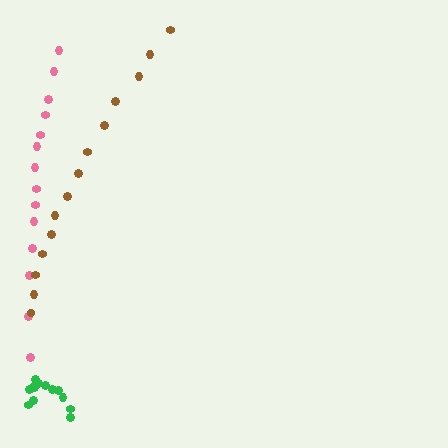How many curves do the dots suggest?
There are 3 distinct paths.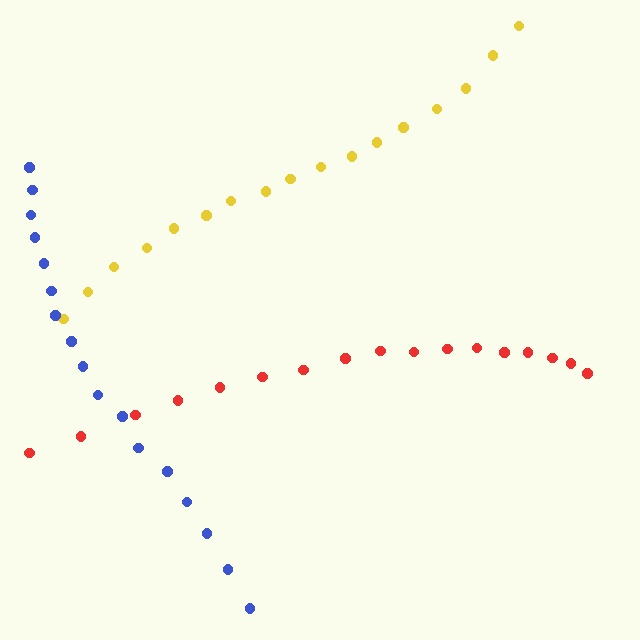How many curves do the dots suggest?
There are 3 distinct paths.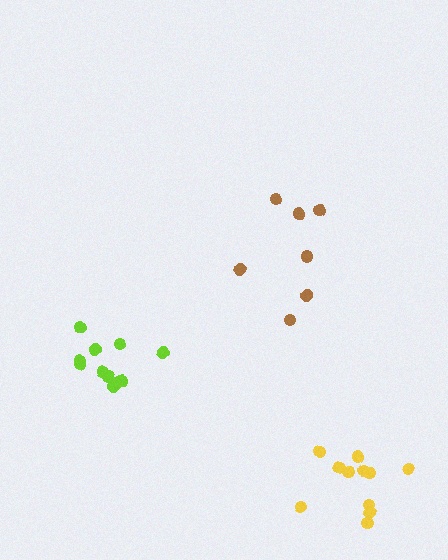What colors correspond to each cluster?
The clusters are colored: lime, brown, yellow.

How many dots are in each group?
Group 1: 11 dots, Group 2: 7 dots, Group 3: 11 dots (29 total).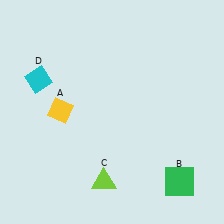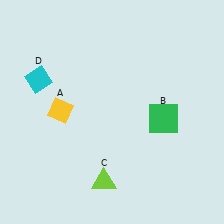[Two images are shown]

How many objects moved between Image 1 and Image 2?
1 object moved between the two images.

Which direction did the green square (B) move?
The green square (B) moved up.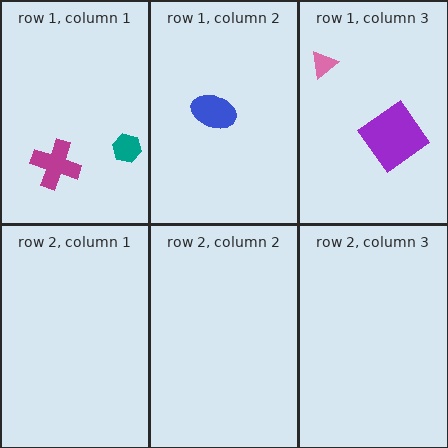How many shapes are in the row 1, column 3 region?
2.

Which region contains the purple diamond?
The row 1, column 3 region.